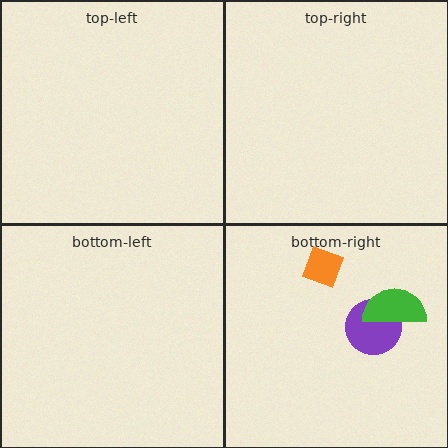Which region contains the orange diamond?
The bottom-right region.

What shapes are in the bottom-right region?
The purple circle, the orange diamond, the green semicircle.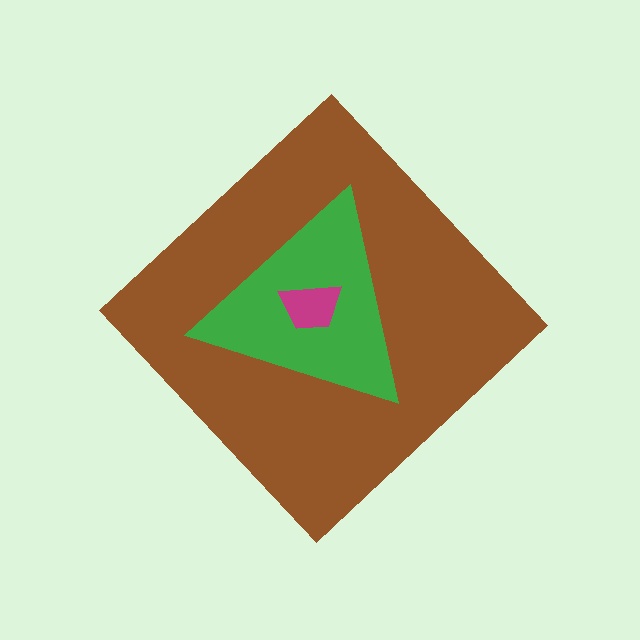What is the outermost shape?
The brown diamond.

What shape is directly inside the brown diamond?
The green triangle.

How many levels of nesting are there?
3.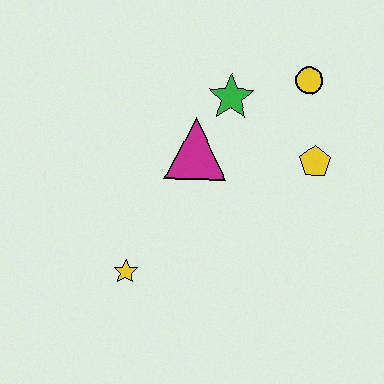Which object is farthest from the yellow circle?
The yellow star is farthest from the yellow circle.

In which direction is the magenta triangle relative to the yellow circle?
The magenta triangle is to the left of the yellow circle.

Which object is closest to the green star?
The magenta triangle is closest to the green star.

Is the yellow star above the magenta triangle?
No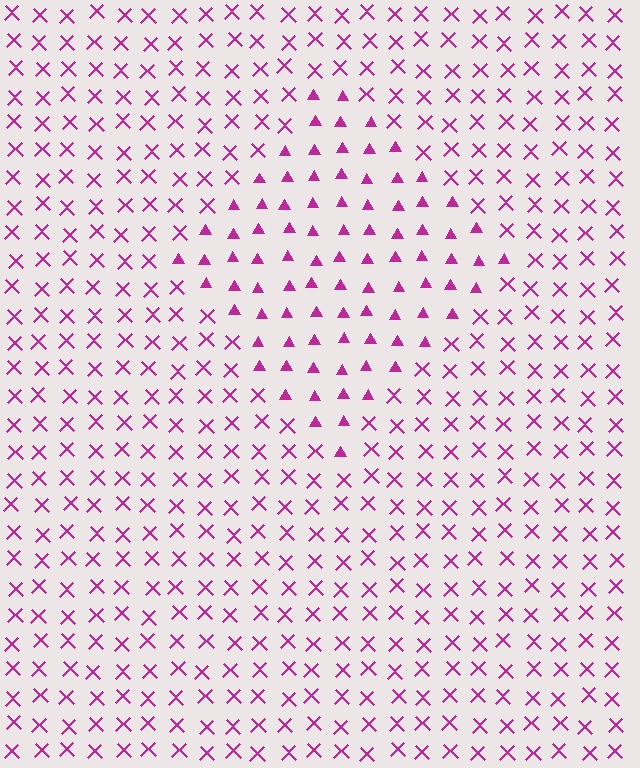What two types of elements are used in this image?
The image uses triangles inside the diamond region and X marks outside it.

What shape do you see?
I see a diamond.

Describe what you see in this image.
The image is filled with small magenta elements arranged in a uniform grid. A diamond-shaped region contains triangles, while the surrounding area contains X marks. The boundary is defined purely by the change in element shape.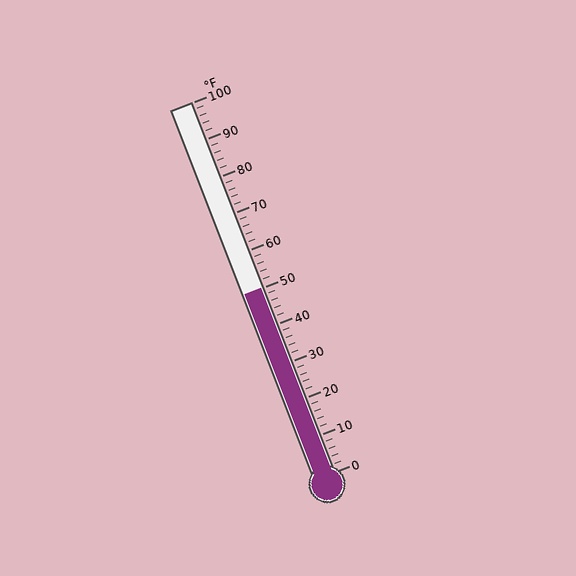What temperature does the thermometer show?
The thermometer shows approximately 50°F.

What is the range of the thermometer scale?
The thermometer scale ranges from 0°F to 100°F.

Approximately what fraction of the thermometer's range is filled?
The thermometer is filled to approximately 50% of its range.